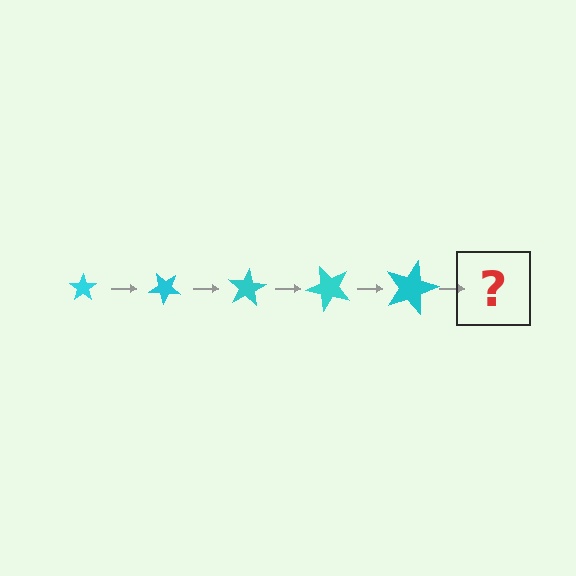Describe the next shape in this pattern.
It should be a star, larger than the previous one and rotated 200 degrees from the start.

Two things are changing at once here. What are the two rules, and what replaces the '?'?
The two rules are that the star grows larger each step and it rotates 40 degrees each step. The '?' should be a star, larger than the previous one and rotated 200 degrees from the start.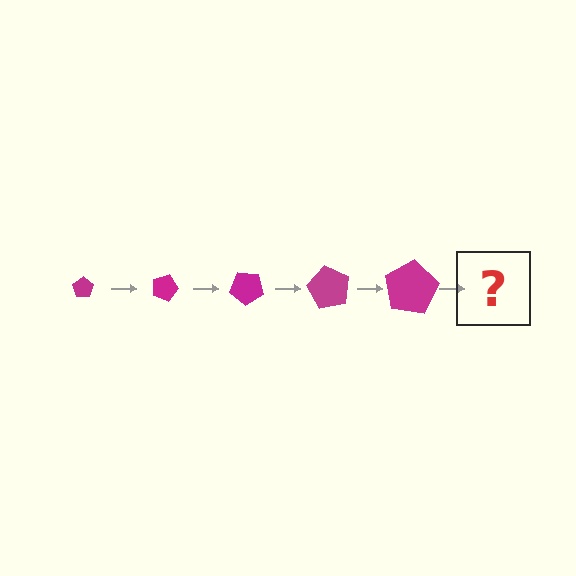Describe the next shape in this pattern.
It should be a pentagon, larger than the previous one and rotated 100 degrees from the start.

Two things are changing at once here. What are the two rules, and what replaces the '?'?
The two rules are that the pentagon grows larger each step and it rotates 20 degrees each step. The '?' should be a pentagon, larger than the previous one and rotated 100 degrees from the start.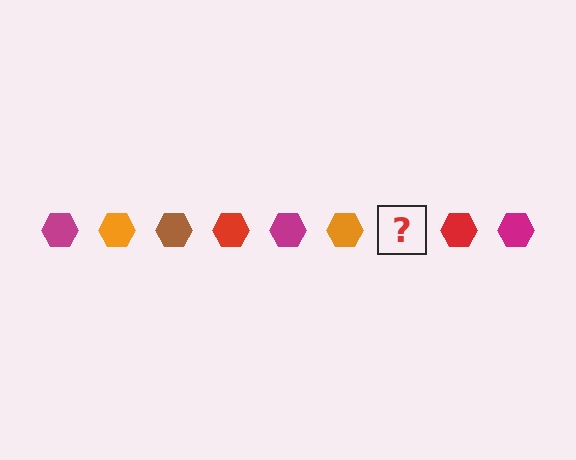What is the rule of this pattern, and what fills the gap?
The rule is that the pattern cycles through magenta, orange, brown, red hexagons. The gap should be filled with a brown hexagon.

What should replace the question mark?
The question mark should be replaced with a brown hexagon.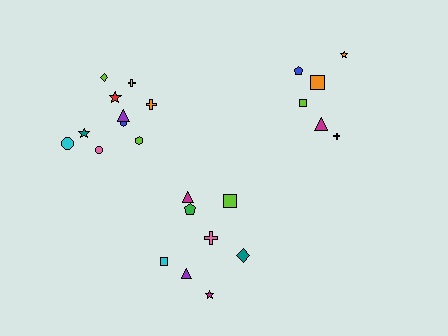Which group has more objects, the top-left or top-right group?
The top-left group.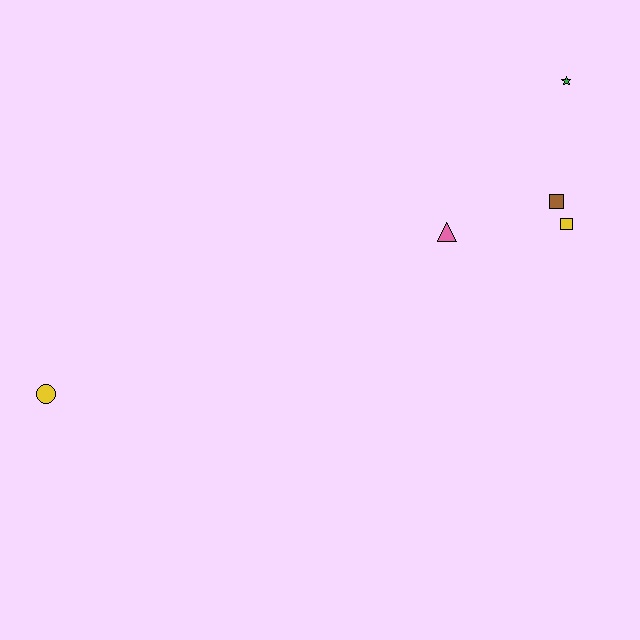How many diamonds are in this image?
There are no diamonds.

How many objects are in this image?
There are 5 objects.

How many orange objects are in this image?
There are no orange objects.